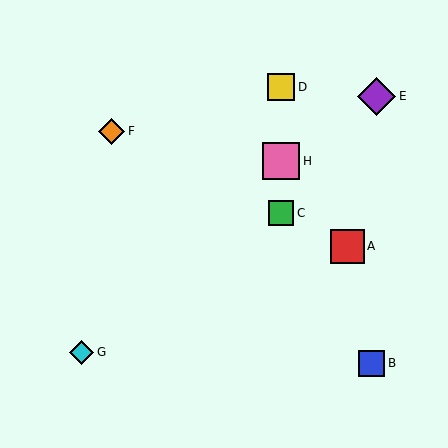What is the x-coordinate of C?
Object C is at x≈281.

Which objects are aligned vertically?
Objects C, D, H are aligned vertically.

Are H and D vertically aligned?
Yes, both are at x≈281.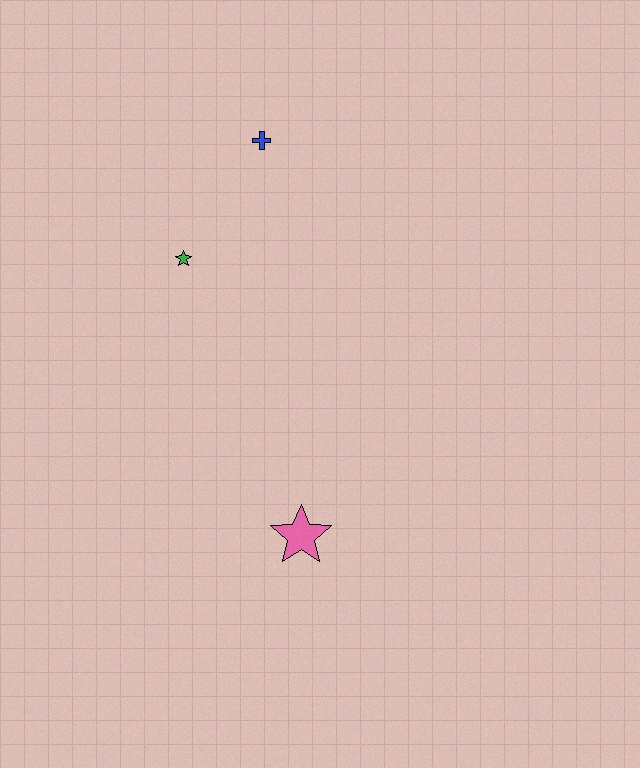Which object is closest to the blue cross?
The green star is closest to the blue cross.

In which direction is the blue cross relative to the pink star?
The blue cross is above the pink star.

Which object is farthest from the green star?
The pink star is farthest from the green star.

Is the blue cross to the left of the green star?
No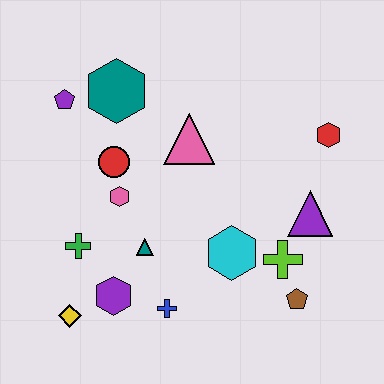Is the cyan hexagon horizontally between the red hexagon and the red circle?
Yes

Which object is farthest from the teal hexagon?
The brown pentagon is farthest from the teal hexagon.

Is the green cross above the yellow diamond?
Yes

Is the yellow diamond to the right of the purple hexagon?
No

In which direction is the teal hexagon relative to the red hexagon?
The teal hexagon is to the left of the red hexagon.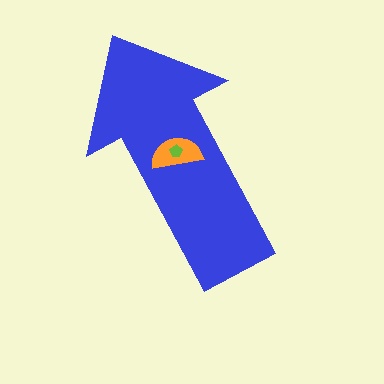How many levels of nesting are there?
3.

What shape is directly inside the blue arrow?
The orange semicircle.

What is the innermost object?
The lime pentagon.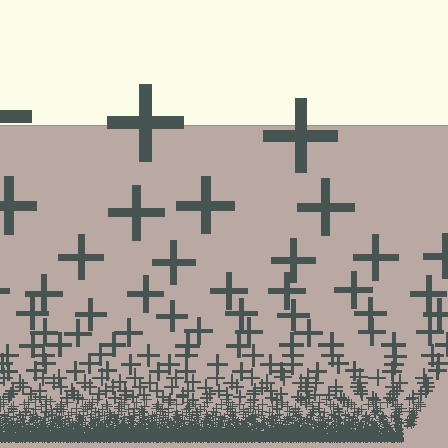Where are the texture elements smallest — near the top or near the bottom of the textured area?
Near the bottom.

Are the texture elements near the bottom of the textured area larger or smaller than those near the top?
Smaller. The gradient is inverted — elements near the bottom are smaller and denser.